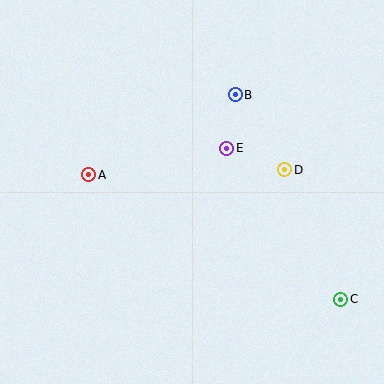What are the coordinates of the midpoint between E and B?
The midpoint between E and B is at (231, 122).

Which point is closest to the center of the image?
Point E at (227, 148) is closest to the center.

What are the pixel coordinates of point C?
Point C is at (341, 299).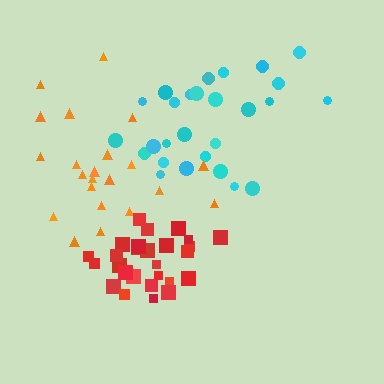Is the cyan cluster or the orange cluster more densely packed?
Cyan.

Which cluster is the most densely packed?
Red.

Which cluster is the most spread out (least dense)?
Orange.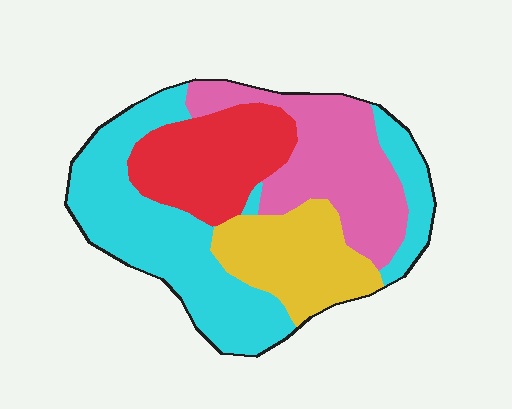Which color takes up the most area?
Cyan, at roughly 40%.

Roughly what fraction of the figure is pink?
Pink covers around 25% of the figure.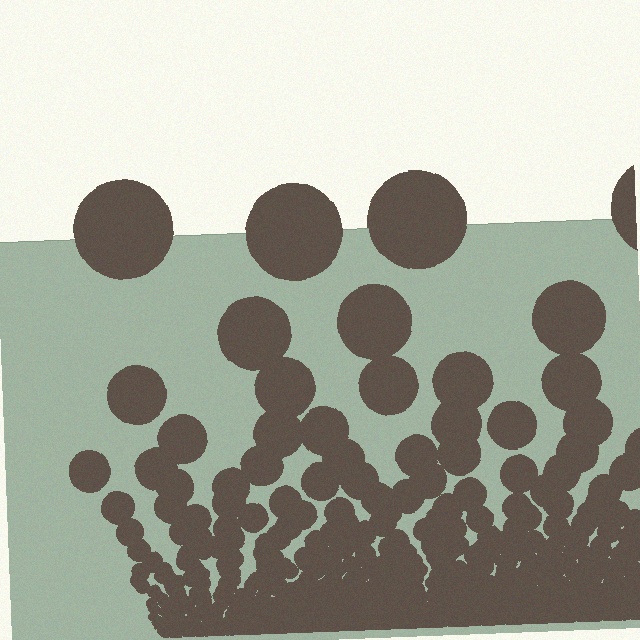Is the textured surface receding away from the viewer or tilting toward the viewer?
The surface appears to tilt toward the viewer. Texture elements get larger and sparser toward the top.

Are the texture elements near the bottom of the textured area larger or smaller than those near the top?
Smaller. The gradient is inverted — elements near the bottom are smaller and denser.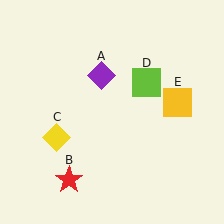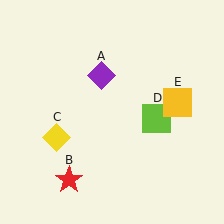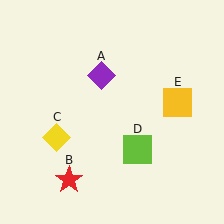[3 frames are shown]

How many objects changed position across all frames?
1 object changed position: lime square (object D).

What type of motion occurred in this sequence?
The lime square (object D) rotated clockwise around the center of the scene.